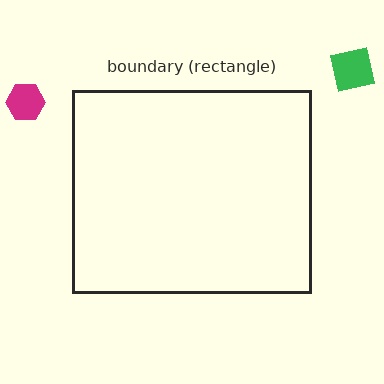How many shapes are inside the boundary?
0 inside, 2 outside.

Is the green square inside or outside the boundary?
Outside.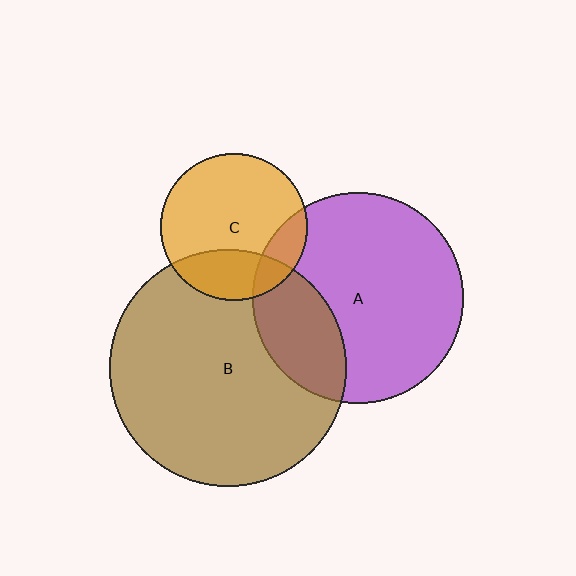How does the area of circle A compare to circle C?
Approximately 2.1 times.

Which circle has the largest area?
Circle B (brown).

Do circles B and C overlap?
Yes.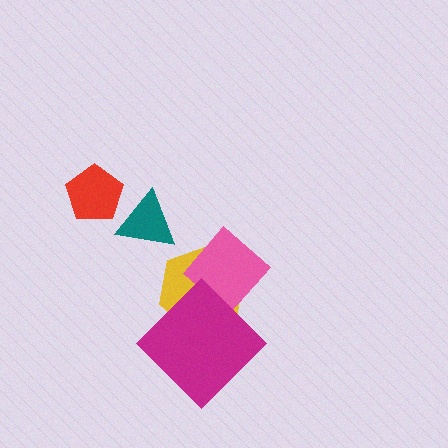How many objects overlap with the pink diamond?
2 objects overlap with the pink diamond.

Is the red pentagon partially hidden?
No, no other shape covers it.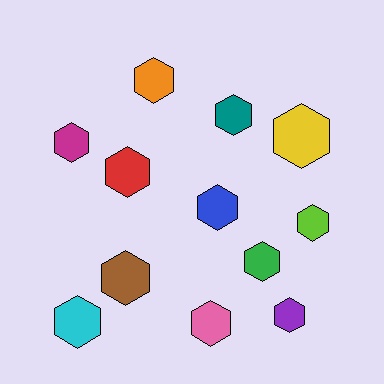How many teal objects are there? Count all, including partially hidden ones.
There is 1 teal object.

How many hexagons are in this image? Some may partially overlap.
There are 12 hexagons.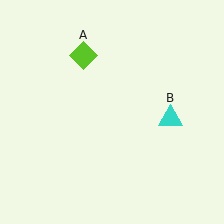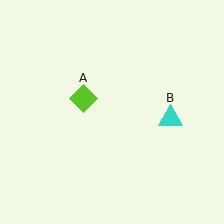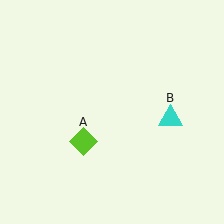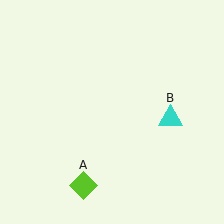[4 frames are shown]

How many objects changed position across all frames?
1 object changed position: lime diamond (object A).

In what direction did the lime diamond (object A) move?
The lime diamond (object A) moved down.